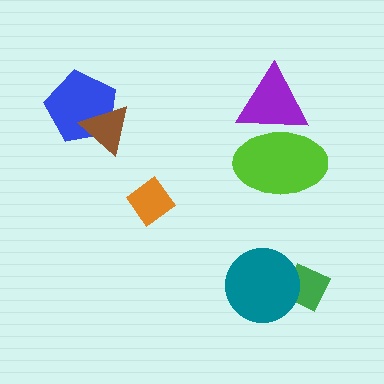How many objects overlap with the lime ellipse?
1 object overlaps with the lime ellipse.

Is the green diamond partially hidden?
Yes, it is partially covered by another shape.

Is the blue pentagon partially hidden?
Yes, it is partially covered by another shape.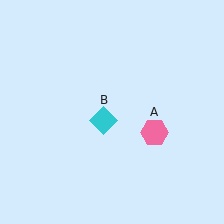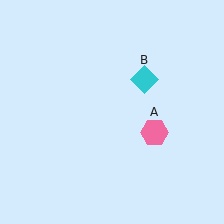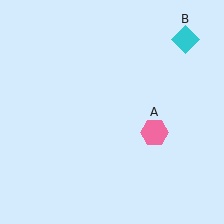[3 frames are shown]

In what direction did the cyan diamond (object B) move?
The cyan diamond (object B) moved up and to the right.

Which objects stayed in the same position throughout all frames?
Pink hexagon (object A) remained stationary.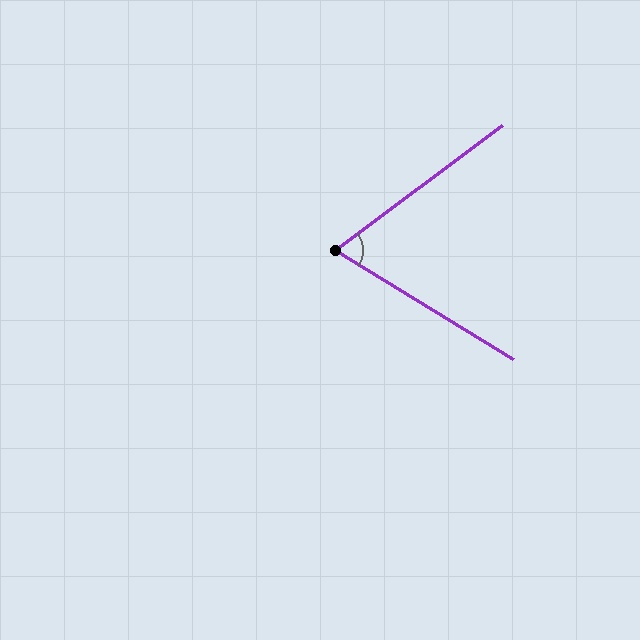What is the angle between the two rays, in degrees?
Approximately 68 degrees.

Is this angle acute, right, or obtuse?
It is acute.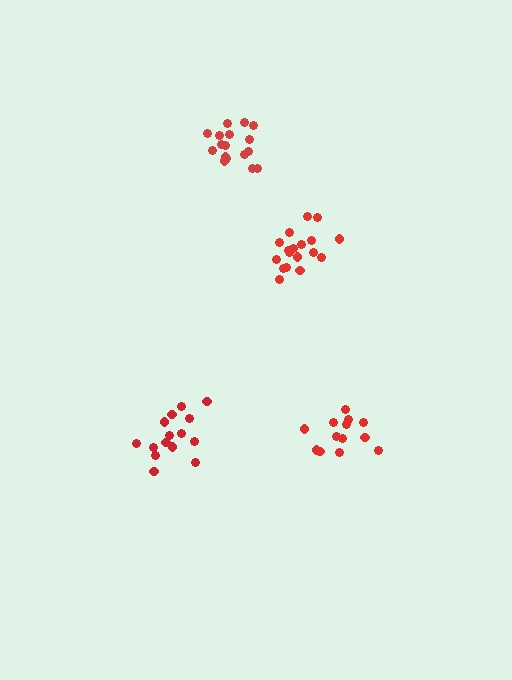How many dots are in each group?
Group 1: 15 dots, Group 2: 17 dots, Group 3: 13 dots, Group 4: 19 dots (64 total).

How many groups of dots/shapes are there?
There are 4 groups.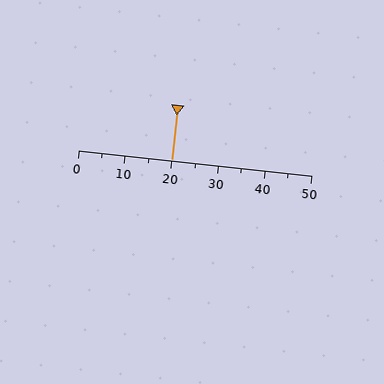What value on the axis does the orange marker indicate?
The marker indicates approximately 20.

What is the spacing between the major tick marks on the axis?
The major ticks are spaced 10 apart.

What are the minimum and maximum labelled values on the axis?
The axis runs from 0 to 50.